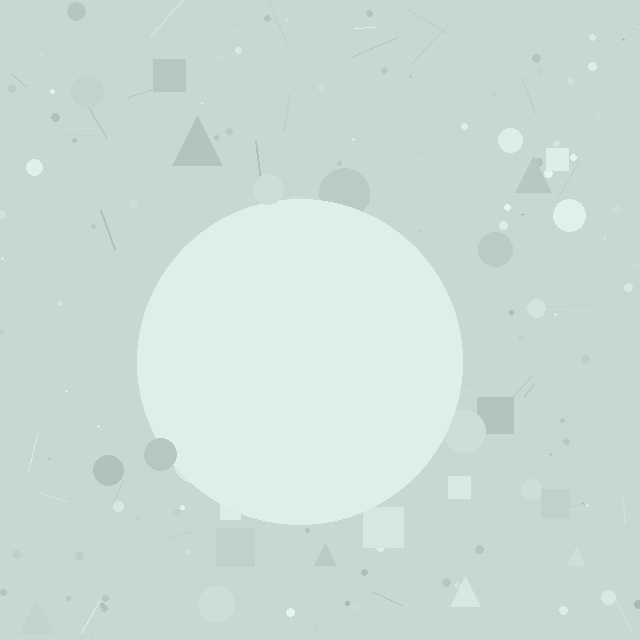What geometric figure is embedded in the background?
A circle is embedded in the background.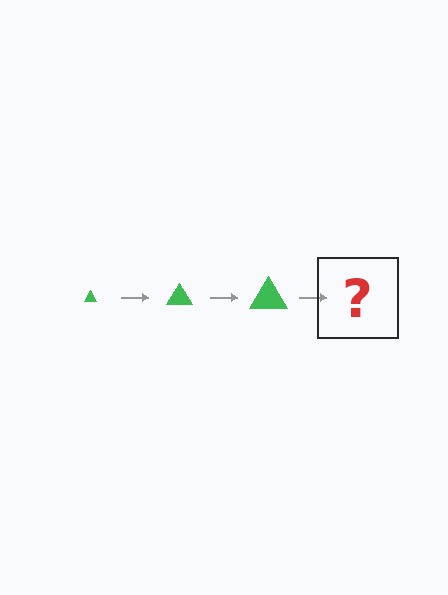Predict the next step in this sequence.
The next step is a green triangle, larger than the previous one.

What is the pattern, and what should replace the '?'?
The pattern is that the triangle gets progressively larger each step. The '?' should be a green triangle, larger than the previous one.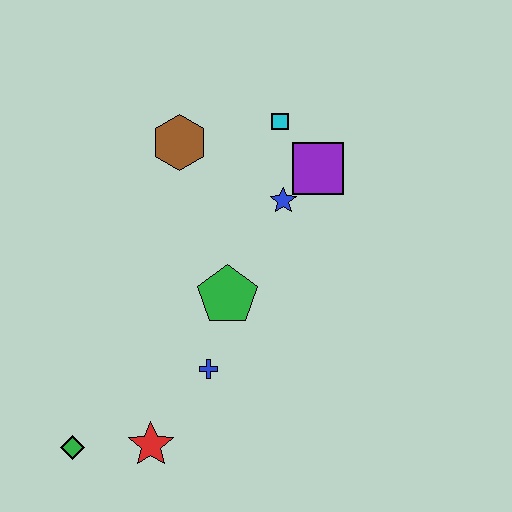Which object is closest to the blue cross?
The green pentagon is closest to the blue cross.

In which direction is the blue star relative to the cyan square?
The blue star is below the cyan square.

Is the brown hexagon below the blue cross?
No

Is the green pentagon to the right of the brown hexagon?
Yes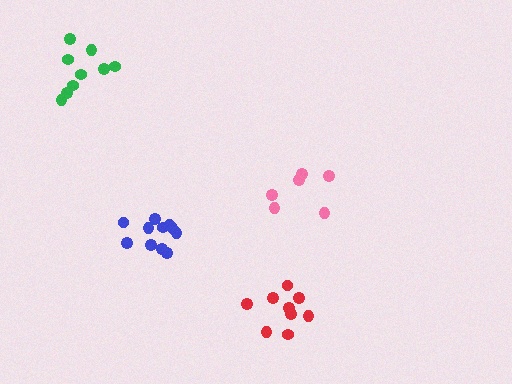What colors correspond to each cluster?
The clusters are colored: red, pink, blue, green.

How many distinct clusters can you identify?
There are 4 distinct clusters.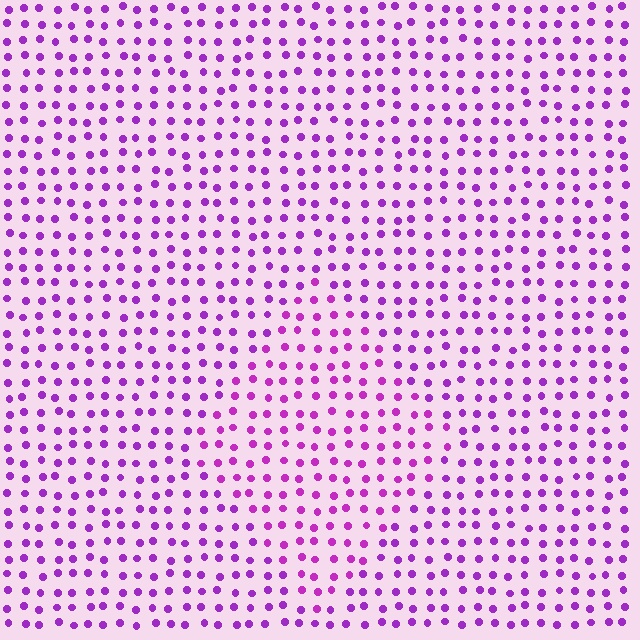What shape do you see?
I see a diamond.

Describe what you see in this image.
The image is filled with small purple elements in a uniform arrangement. A diamond-shaped region is visible where the elements are tinted to a slightly different hue, forming a subtle color boundary.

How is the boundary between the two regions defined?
The boundary is defined purely by a slight shift in hue (about 16 degrees). Spacing, size, and orientation are identical on both sides.